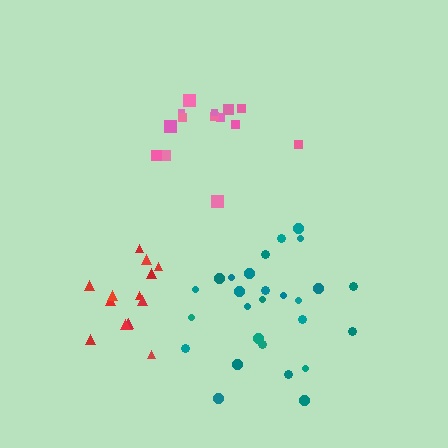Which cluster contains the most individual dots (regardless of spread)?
Teal (27).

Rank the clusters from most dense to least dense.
pink, red, teal.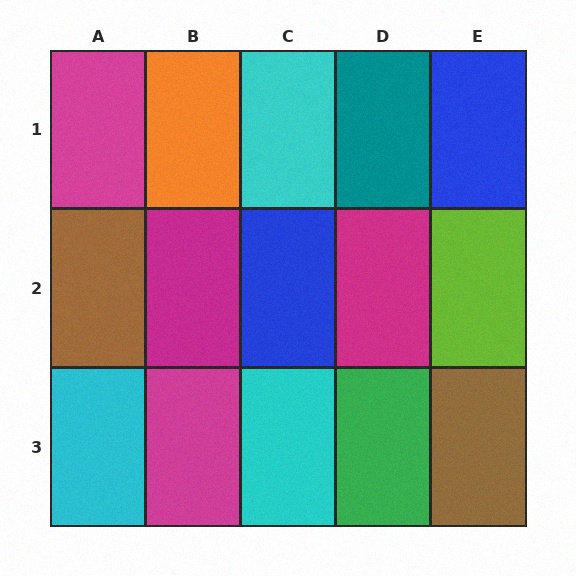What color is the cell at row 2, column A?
Brown.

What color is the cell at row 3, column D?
Green.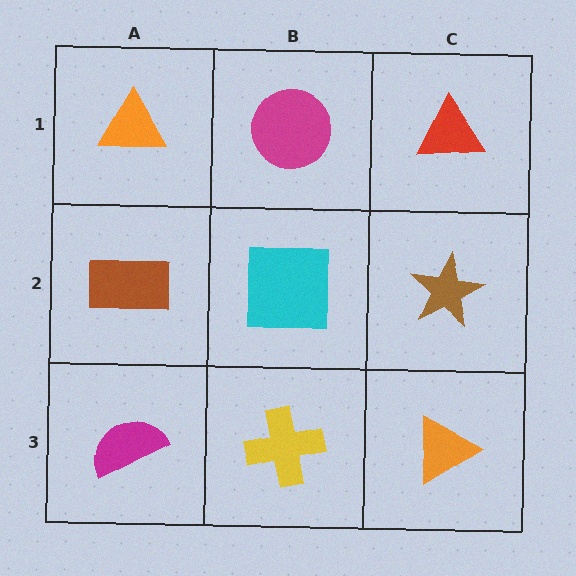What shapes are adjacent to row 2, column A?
An orange triangle (row 1, column A), a magenta semicircle (row 3, column A), a cyan square (row 2, column B).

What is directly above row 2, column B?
A magenta circle.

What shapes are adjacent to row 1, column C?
A brown star (row 2, column C), a magenta circle (row 1, column B).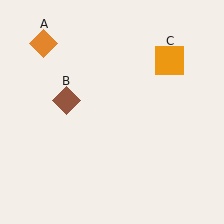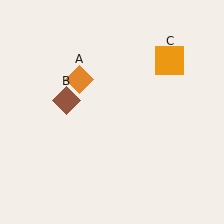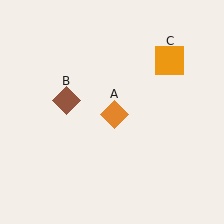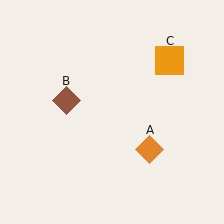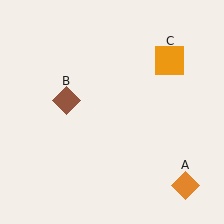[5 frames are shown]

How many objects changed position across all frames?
1 object changed position: orange diamond (object A).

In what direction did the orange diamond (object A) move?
The orange diamond (object A) moved down and to the right.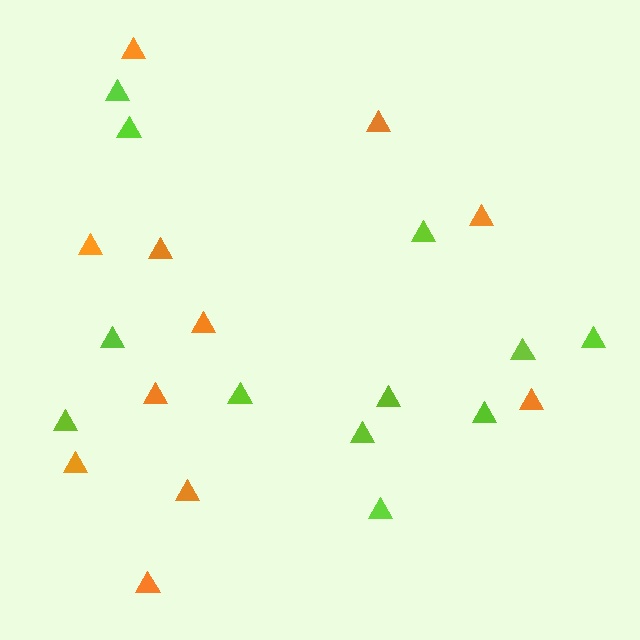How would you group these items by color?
There are 2 groups: one group of lime triangles (12) and one group of orange triangles (11).